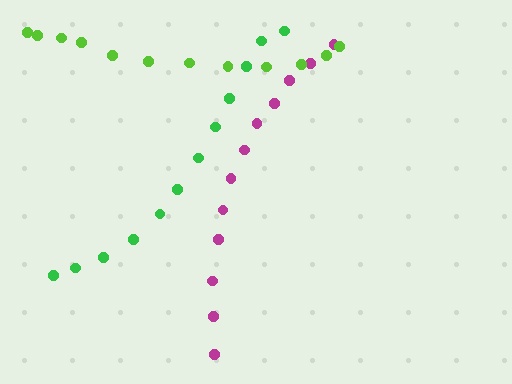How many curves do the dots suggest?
There are 3 distinct paths.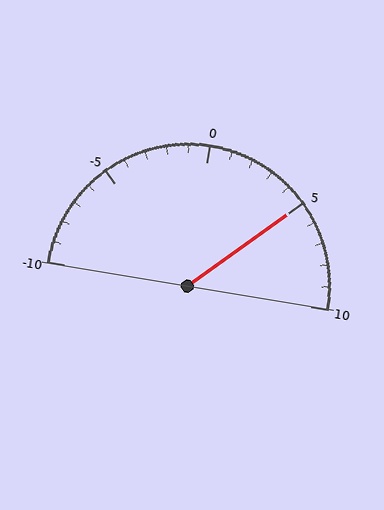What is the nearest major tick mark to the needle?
The nearest major tick mark is 5.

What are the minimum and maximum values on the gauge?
The gauge ranges from -10 to 10.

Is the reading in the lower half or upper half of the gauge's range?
The reading is in the upper half of the range (-10 to 10).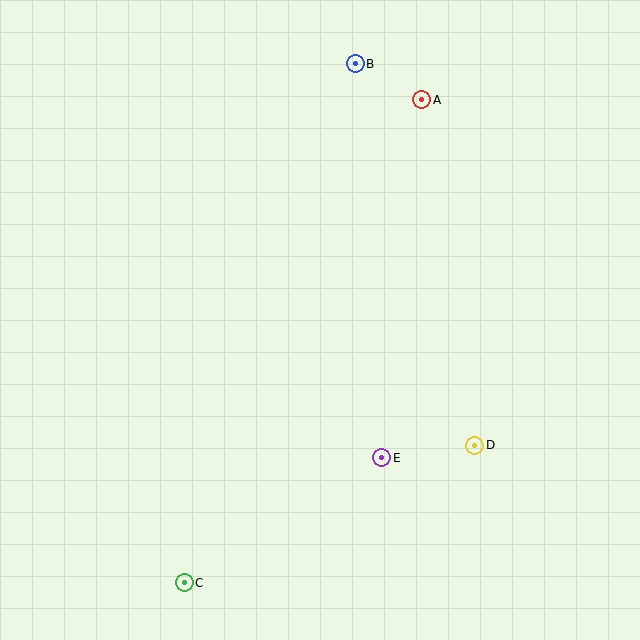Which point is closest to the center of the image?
Point E at (382, 458) is closest to the center.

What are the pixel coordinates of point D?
Point D is at (475, 445).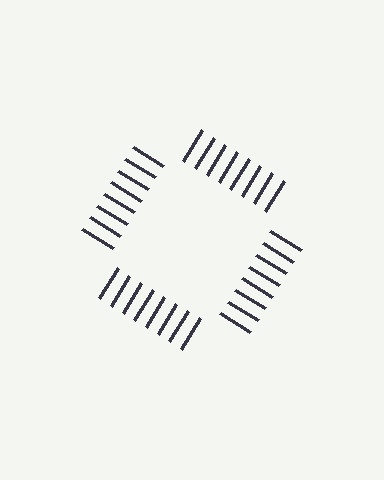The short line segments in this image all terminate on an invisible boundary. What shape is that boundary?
An illusory square — the line segments terminate on its edges but no continuous stroke is drawn.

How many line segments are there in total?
32 — 8 along each of the 4 edges.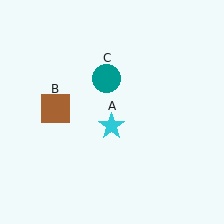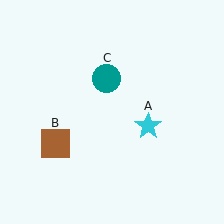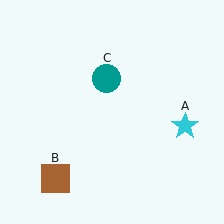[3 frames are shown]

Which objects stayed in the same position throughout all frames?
Teal circle (object C) remained stationary.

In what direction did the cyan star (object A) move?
The cyan star (object A) moved right.